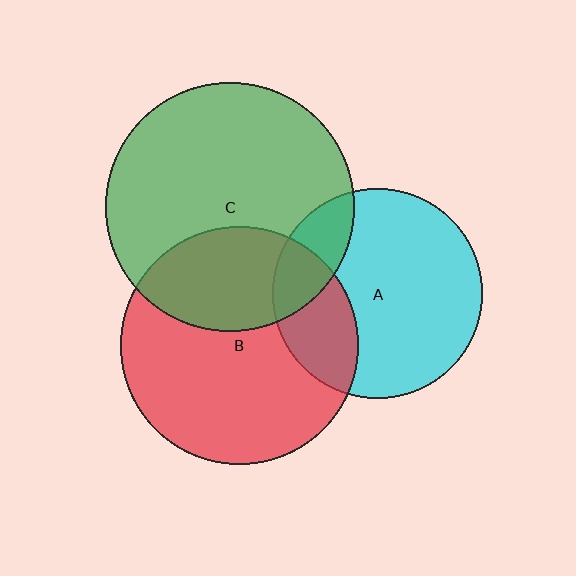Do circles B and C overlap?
Yes.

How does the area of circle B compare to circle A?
Approximately 1.3 times.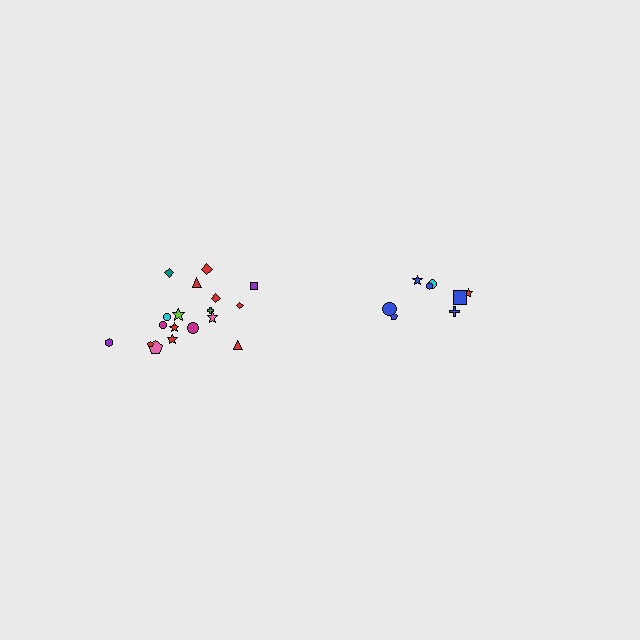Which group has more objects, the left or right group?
The left group.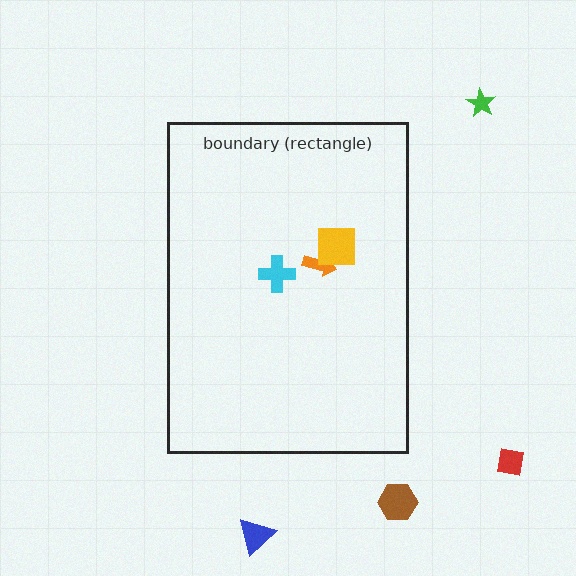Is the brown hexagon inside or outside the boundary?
Outside.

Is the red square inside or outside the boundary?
Outside.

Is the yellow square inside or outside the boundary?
Inside.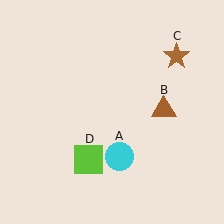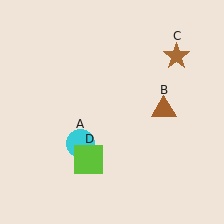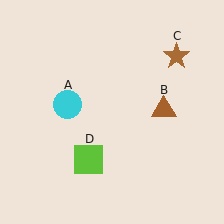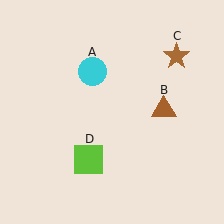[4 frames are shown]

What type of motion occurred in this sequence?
The cyan circle (object A) rotated clockwise around the center of the scene.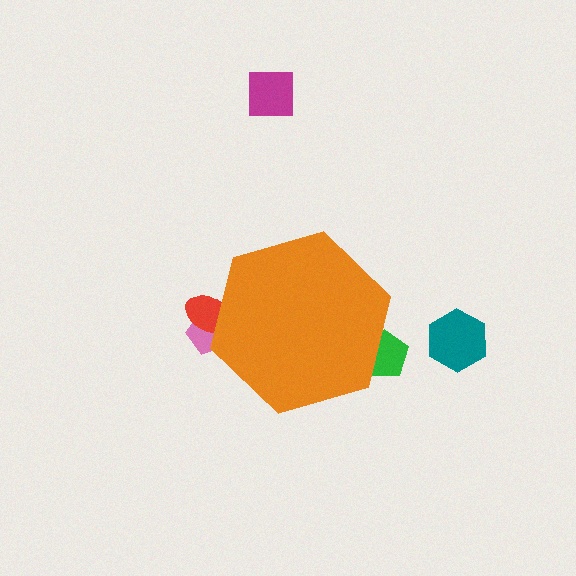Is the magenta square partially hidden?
No, the magenta square is fully visible.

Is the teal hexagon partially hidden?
No, the teal hexagon is fully visible.